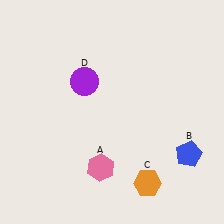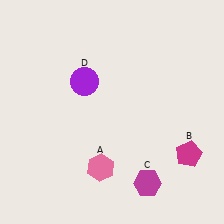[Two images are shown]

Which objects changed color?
B changed from blue to magenta. C changed from orange to magenta.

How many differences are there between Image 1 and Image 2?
There are 2 differences between the two images.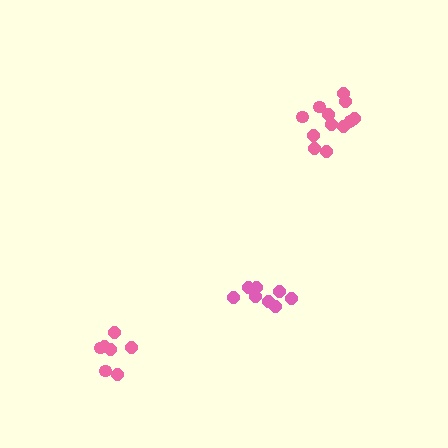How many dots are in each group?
Group 1: 8 dots, Group 2: 12 dots, Group 3: 7 dots (27 total).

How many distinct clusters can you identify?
There are 3 distinct clusters.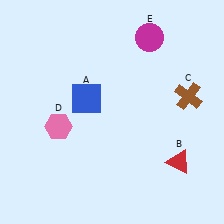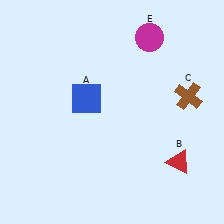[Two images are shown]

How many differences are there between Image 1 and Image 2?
There is 1 difference between the two images.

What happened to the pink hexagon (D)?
The pink hexagon (D) was removed in Image 2. It was in the bottom-left area of Image 1.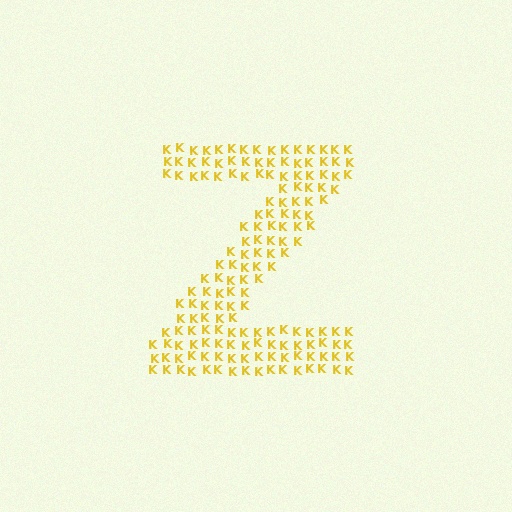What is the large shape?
The large shape is the letter Z.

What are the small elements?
The small elements are letter K's.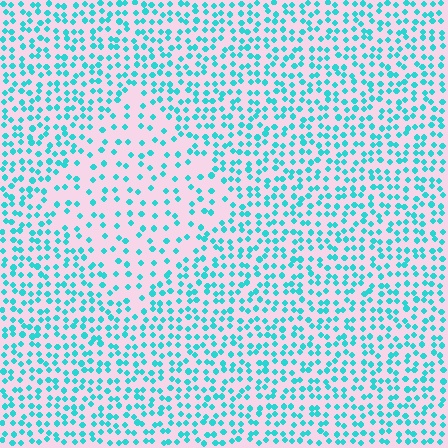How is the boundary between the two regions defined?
The boundary is defined by a change in element density (approximately 2.0x ratio). All elements are the same color, size, and shape.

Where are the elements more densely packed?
The elements are more densely packed outside the diamond boundary.